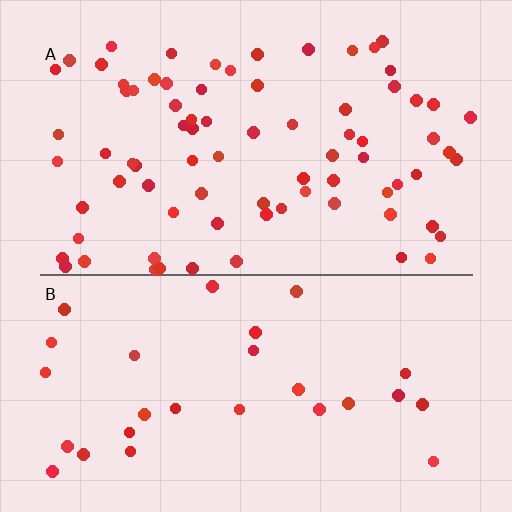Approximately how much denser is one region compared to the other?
Approximately 2.8× — region A over region B.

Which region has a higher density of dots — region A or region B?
A (the top).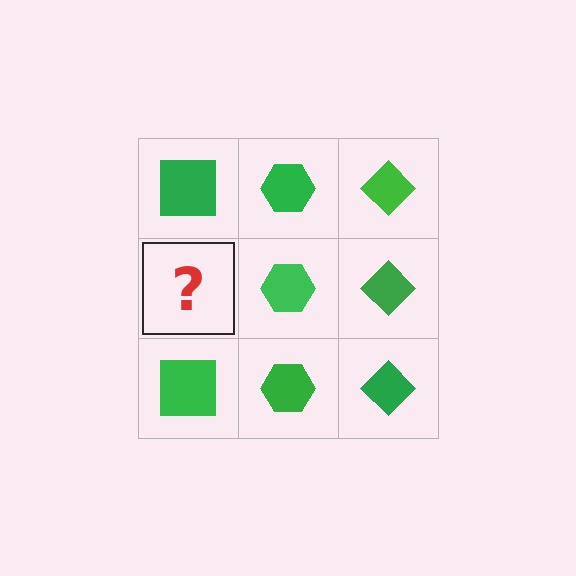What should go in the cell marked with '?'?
The missing cell should contain a green square.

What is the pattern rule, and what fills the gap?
The rule is that each column has a consistent shape. The gap should be filled with a green square.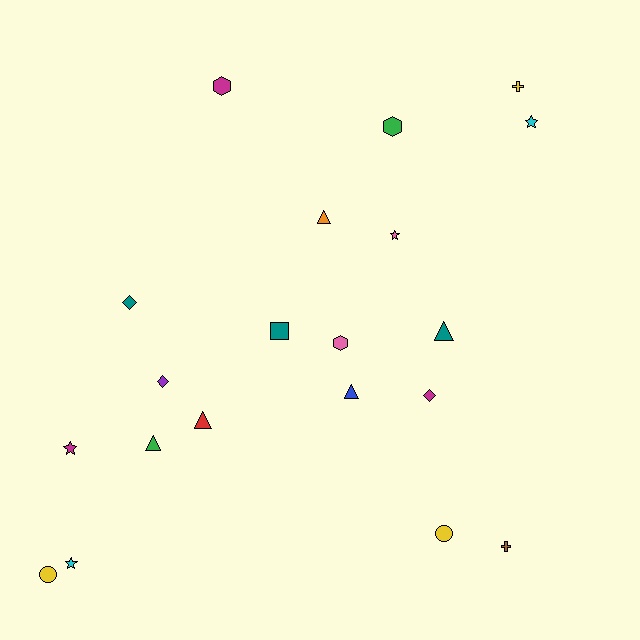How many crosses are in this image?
There are 2 crosses.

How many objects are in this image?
There are 20 objects.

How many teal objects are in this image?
There are 3 teal objects.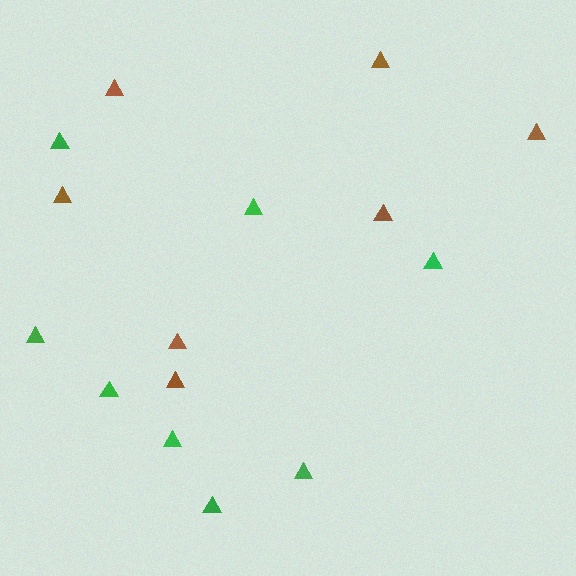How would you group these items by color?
There are 2 groups: one group of green triangles (8) and one group of brown triangles (7).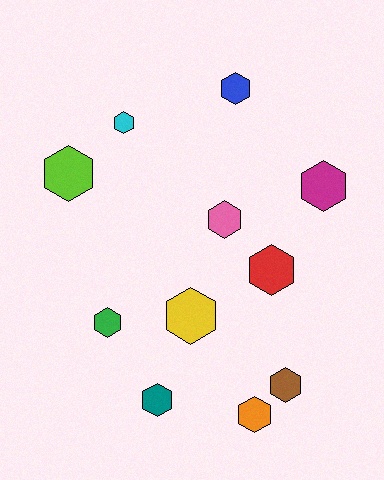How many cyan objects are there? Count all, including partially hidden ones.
There is 1 cyan object.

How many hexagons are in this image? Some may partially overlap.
There are 11 hexagons.